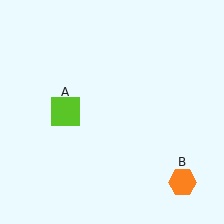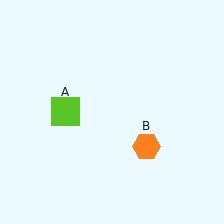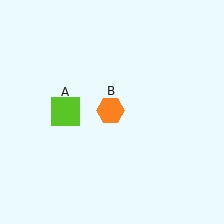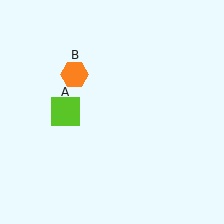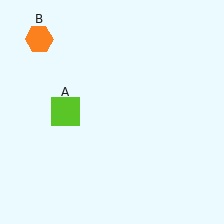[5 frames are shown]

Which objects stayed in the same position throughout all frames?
Lime square (object A) remained stationary.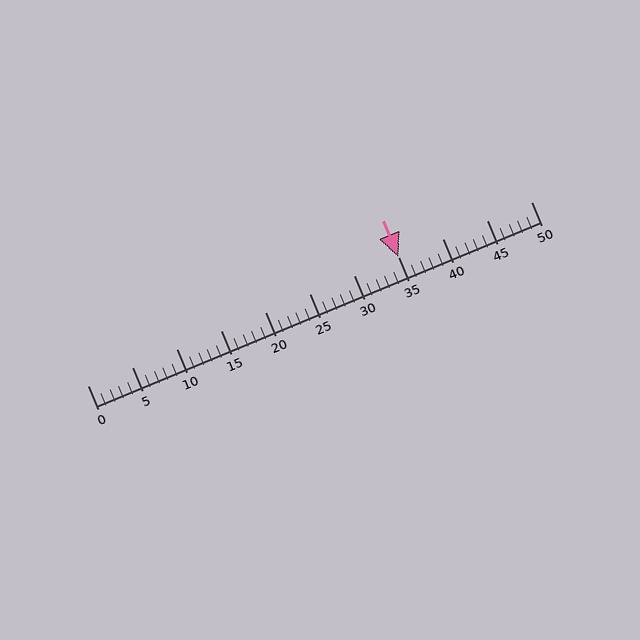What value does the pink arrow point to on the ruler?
The pink arrow points to approximately 35.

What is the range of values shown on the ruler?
The ruler shows values from 0 to 50.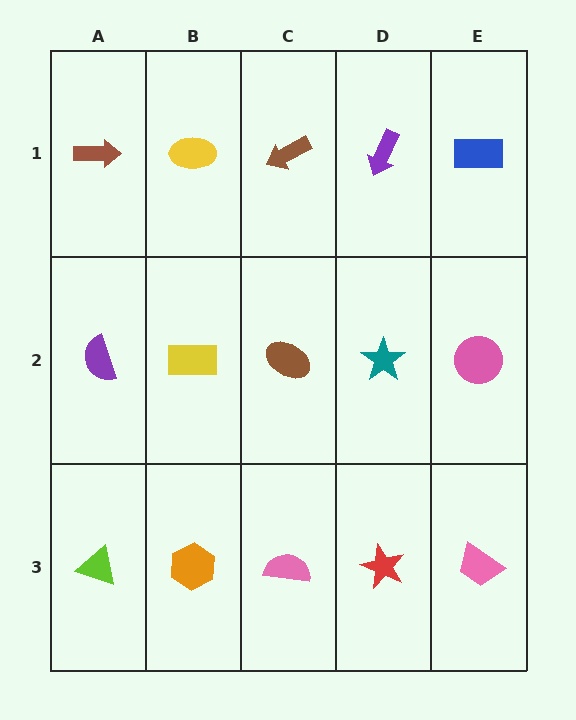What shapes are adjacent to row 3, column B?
A yellow rectangle (row 2, column B), a lime triangle (row 3, column A), a pink semicircle (row 3, column C).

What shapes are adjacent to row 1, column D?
A teal star (row 2, column D), a brown arrow (row 1, column C), a blue rectangle (row 1, column E).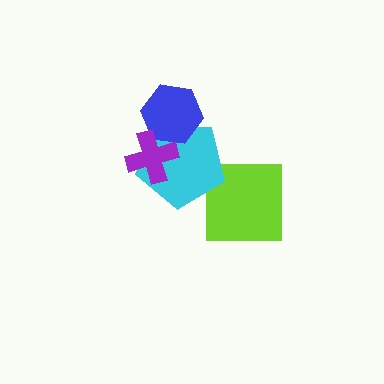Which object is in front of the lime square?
The cyan pentagon is in front of the lime square.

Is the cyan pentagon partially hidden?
Yes, it is partially covered by another shape.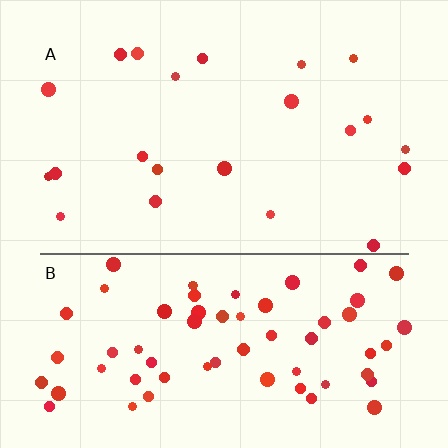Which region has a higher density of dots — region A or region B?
B (the bottom).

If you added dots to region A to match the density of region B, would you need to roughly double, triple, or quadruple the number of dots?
Approximately triple.